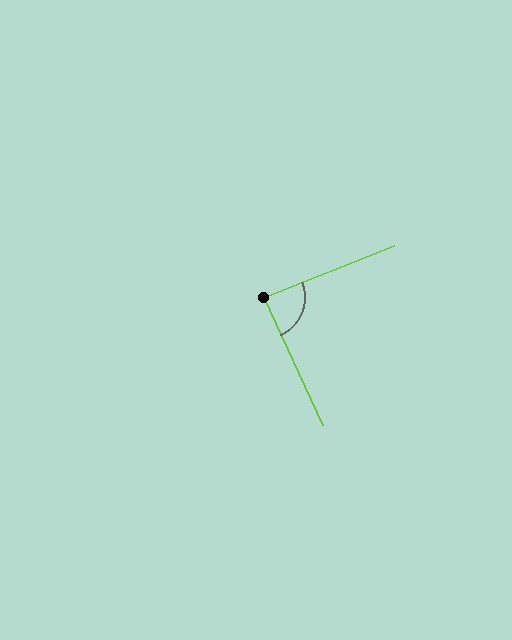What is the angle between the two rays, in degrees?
Approximately 87 degrees.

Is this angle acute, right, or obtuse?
It is approximately a right angle.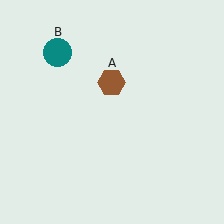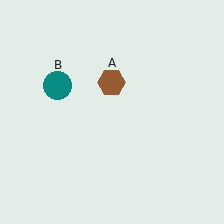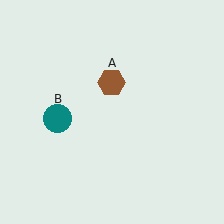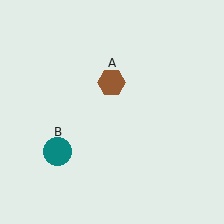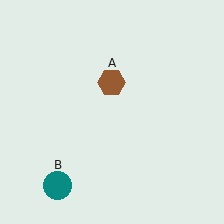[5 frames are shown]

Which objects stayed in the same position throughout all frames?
Brown hexagon (object A) remained stationary.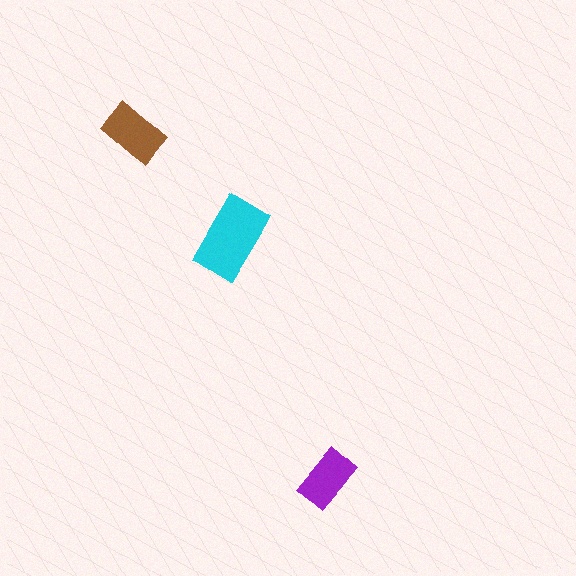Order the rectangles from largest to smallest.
the cyan one, the brown one, the purple one.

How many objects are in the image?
There are 3 objects in the image.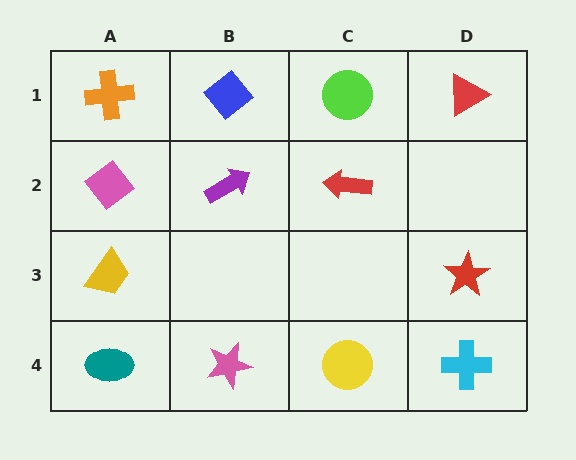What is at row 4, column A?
A teal ellipse.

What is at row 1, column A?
An orange cross.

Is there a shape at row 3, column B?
No, that cell is empty.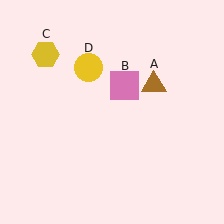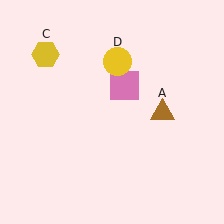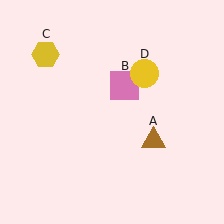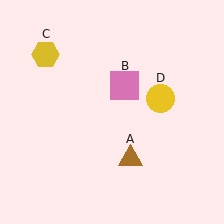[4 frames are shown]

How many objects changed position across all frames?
2 objects changed position: brown triangle (object A), yellow circle (object D).